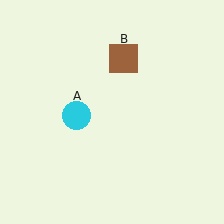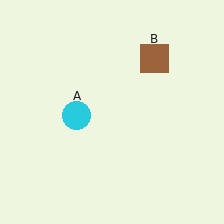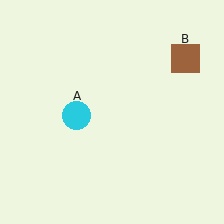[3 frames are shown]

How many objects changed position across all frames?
1 object changed position: brown square (object B).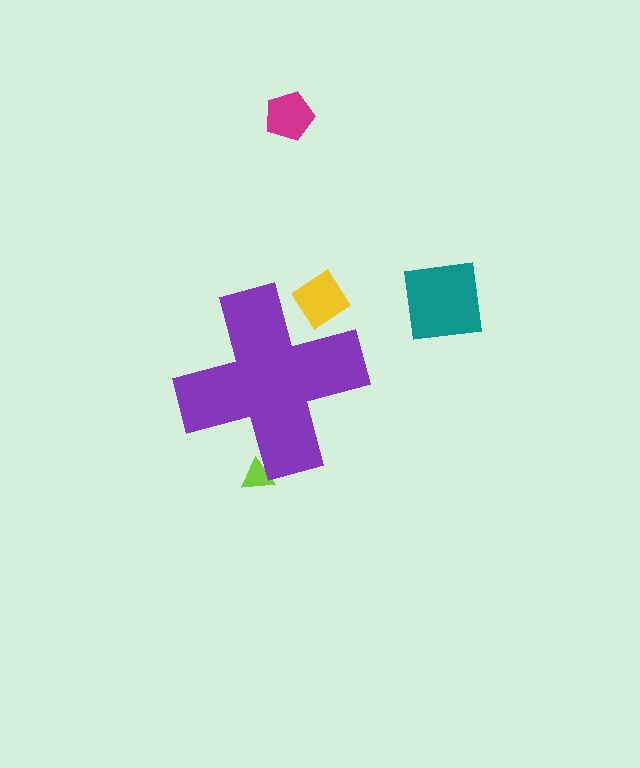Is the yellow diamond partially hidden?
Yes, the yellow diamond is partially hidden behind the purple cross.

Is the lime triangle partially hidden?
Yes, the lime triangle is partially hidden behind the purple cross.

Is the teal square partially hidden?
No, the teal square is fully visible.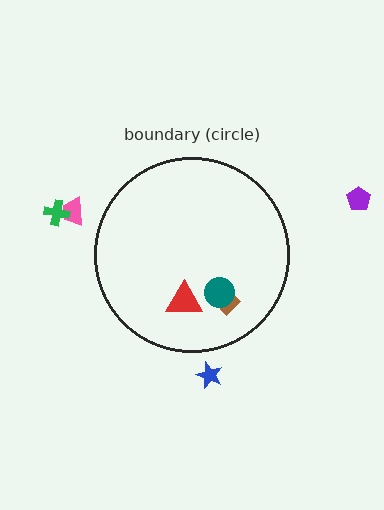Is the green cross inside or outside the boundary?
Outside.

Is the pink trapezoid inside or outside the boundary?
Outside.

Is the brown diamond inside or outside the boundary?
Inside.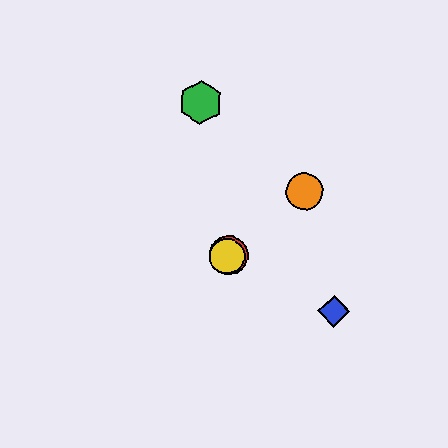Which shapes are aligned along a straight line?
The red circle, the yellow circle, the purple diamond, the orange circle are aligned along a straight line.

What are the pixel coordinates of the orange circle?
The orange circle is at (305, 191).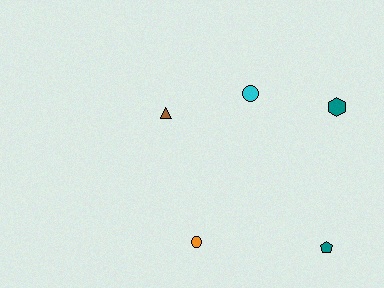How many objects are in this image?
There are 5 objects.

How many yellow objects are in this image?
There are no yellow objects.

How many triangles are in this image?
There is 1 triangle.